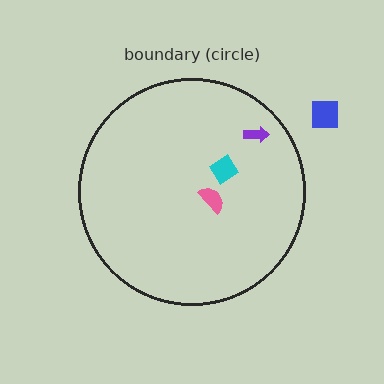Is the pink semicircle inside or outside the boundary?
Inside.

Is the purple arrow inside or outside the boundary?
Inside.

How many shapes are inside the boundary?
3 inside, 1 outside.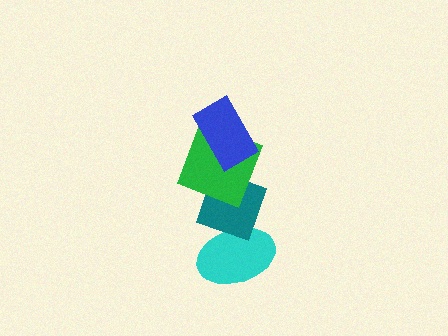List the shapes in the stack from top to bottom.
From top to bottom: the blue rectangle, the green square, the teal diamond, the cyan ellipse.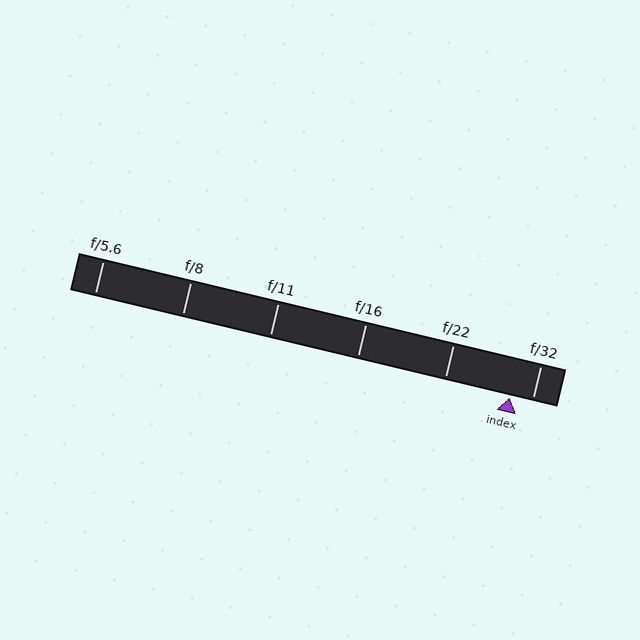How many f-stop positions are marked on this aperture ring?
There are 6 f-stop positions marked.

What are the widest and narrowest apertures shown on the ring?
The widest aperture shown is f/5.6 and the narrowest is f/32.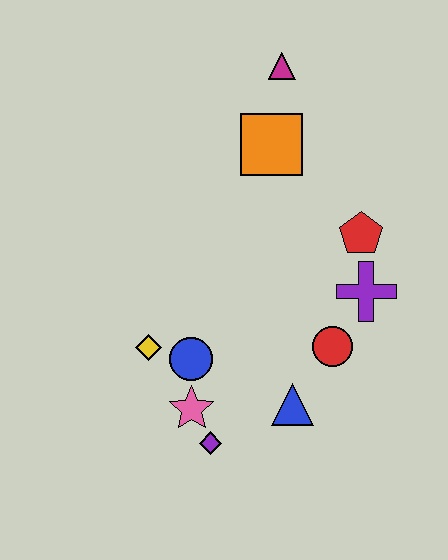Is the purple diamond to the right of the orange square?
No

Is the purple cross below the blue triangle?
No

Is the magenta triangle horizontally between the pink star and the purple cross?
Yes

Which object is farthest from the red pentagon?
The purple diamond is farthest from the red pentagon.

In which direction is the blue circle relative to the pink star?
The blue circle is above the pink star.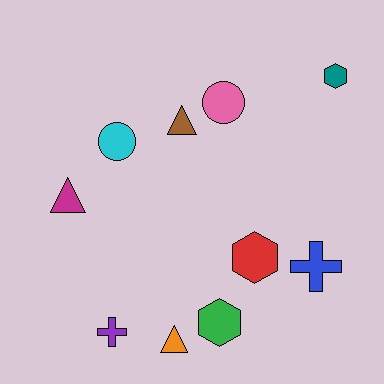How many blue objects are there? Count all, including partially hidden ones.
There is 1 blue object.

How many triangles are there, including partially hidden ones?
There are 3 triangles.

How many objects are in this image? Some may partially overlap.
There are 10 objects.